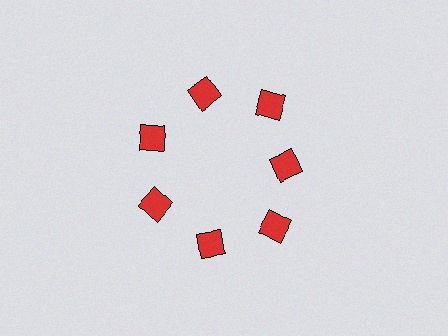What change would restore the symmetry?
The symmetry would be restored by moving it outward, back onto the ring so that all 7 squares sit at equal angles and equal distance from the center.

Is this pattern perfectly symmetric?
No. The 7 red squares are arranged in a ring, but one element near the 3 o'clock position is pulled inward toward the center, breaking the 7-fold rotational symmetry.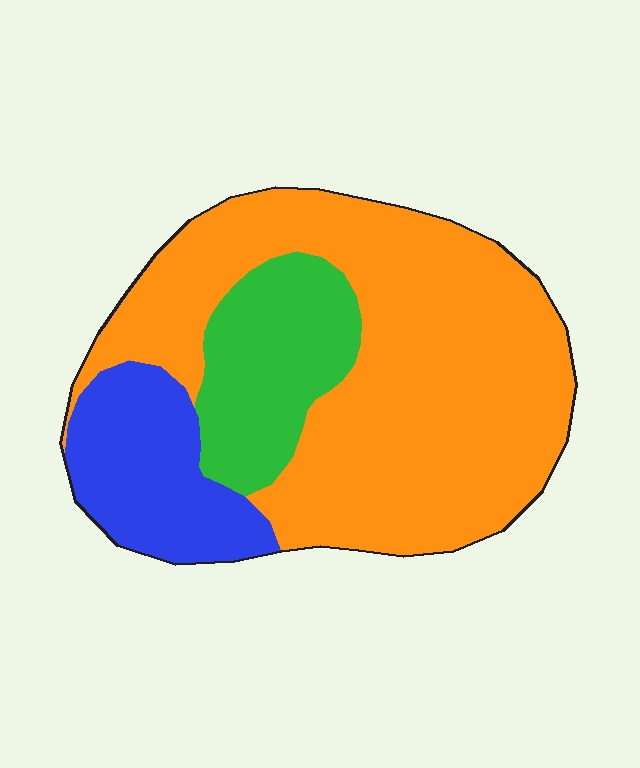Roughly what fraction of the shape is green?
Green covers roughly 20% of the shape.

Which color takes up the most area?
Orange, at roughly 65%.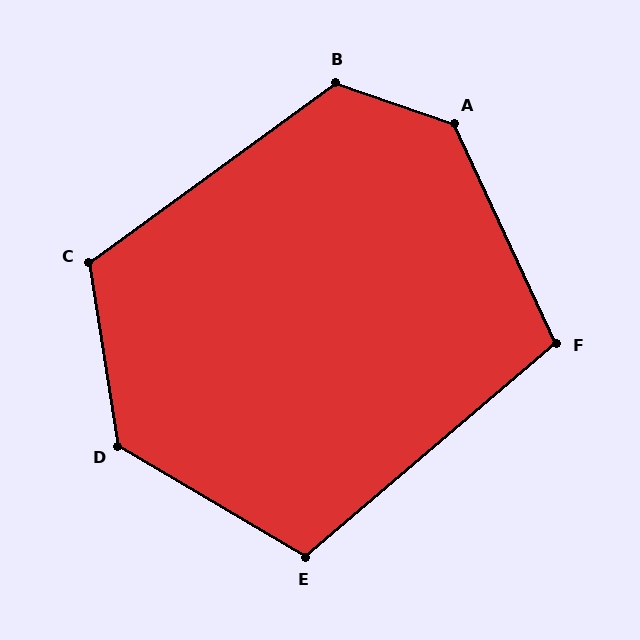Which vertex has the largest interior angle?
A, at approximately 134 degrees.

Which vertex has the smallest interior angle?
F, at approximately 106 degrees.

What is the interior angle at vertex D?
Approximately 130 degrees (obtuse).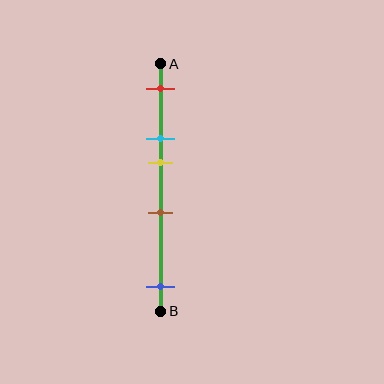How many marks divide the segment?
There are 5 marks dividing the segment.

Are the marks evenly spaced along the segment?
No, the marks are not evenly spaced.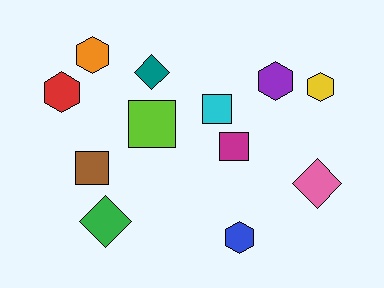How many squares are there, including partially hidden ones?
There are 4 squares.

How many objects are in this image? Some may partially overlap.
There are 12 objects.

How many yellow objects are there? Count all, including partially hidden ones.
There is 1 yellow object.